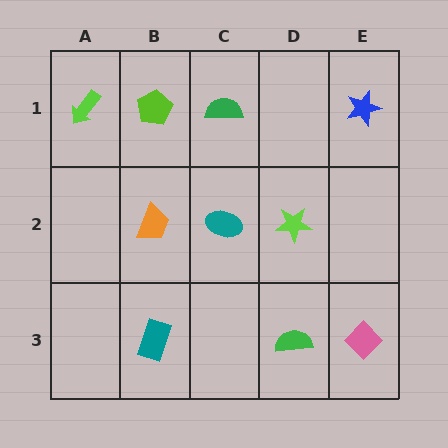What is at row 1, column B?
A lime pentagon.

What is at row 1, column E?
A blue star.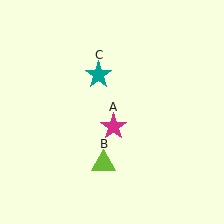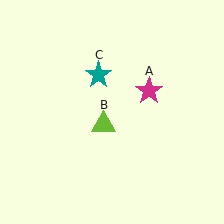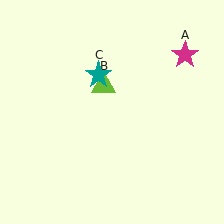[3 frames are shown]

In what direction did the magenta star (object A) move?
The magenta star (object A) moved up and to the right.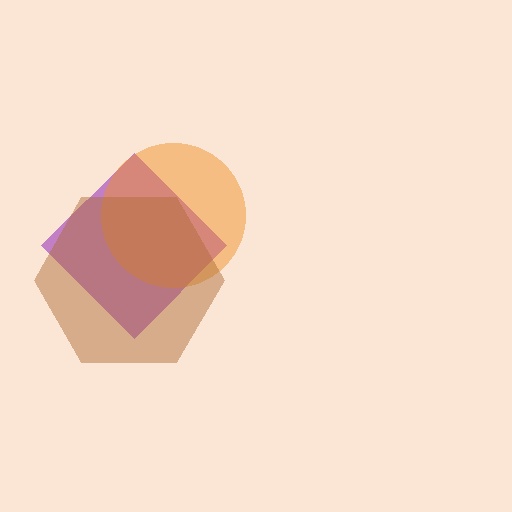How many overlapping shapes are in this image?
There are 3 overlapping shapes in the image.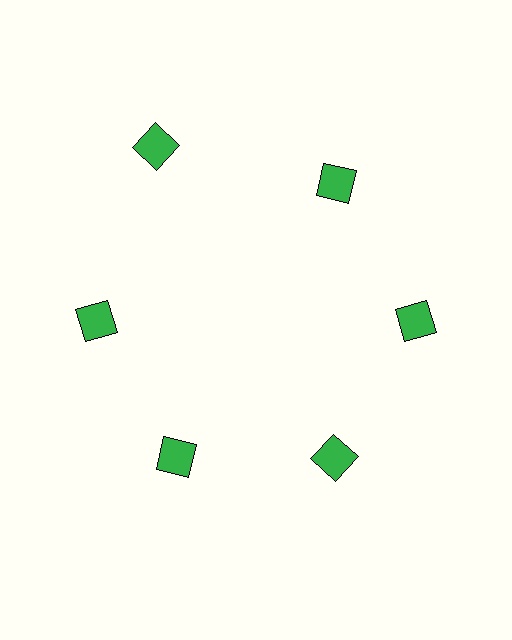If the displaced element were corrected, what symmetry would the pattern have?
It would have 6-fold rotational symmetry — the pattern would map onto itself every 60 degrees.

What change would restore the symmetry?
The symmetry would be restored by moving it inward, back onto the ring so that all 6 squares sit at equal angles and equal distance from the center.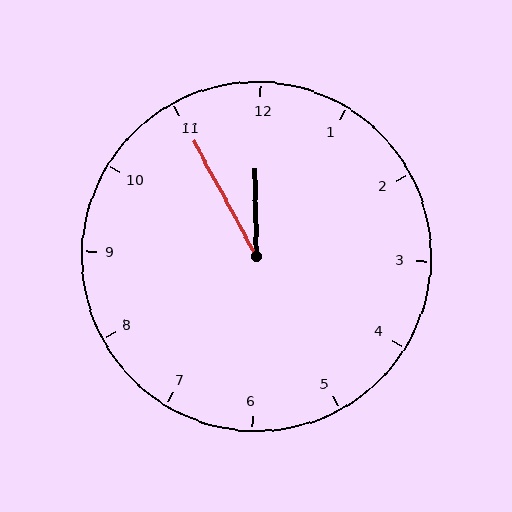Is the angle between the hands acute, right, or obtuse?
It is acute.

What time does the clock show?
11:55.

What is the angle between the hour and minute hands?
Approximately 28 degrees.